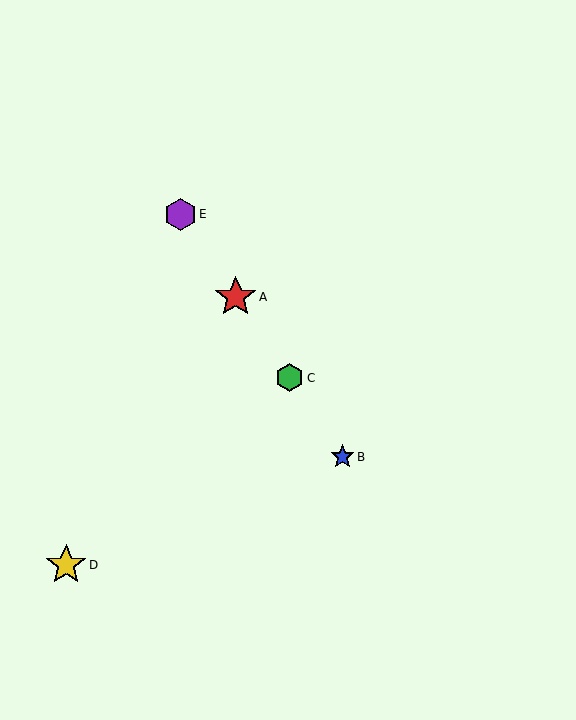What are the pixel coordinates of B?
Object B is at (342, 457).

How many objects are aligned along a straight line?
4 objects (A, B, C, E) are aligned along a straight line.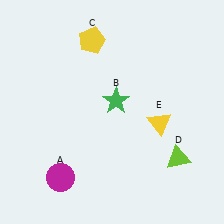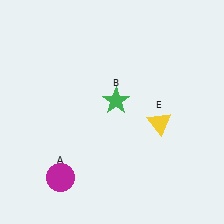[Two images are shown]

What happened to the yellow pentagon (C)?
The yellow pentagon (C) was removed in Image 2. It was in the top-left area of Image 1.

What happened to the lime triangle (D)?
The lime triangle (D) was removed in Image 2. It was in the bottom-right area of Image 1.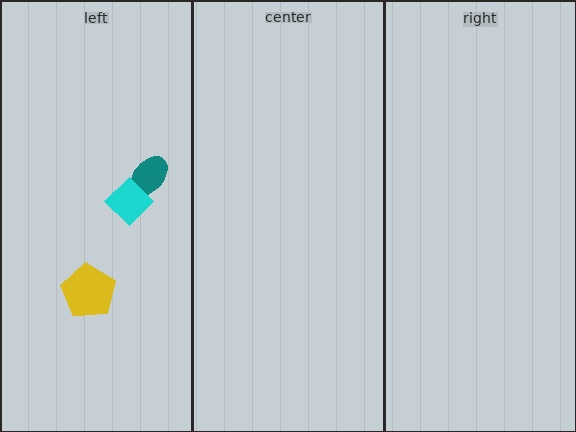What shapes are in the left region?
The yellow pentagon, the teal ellipse, the cyan diamond.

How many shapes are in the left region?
3.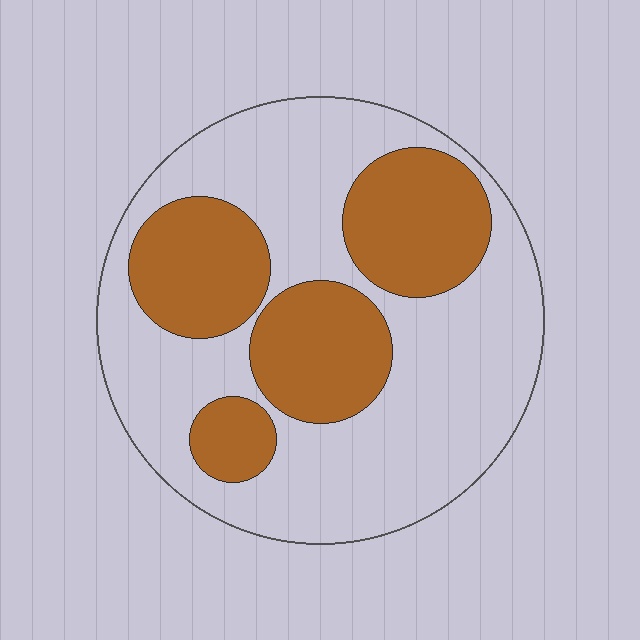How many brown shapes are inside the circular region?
4.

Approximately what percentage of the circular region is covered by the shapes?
Approximately 35%.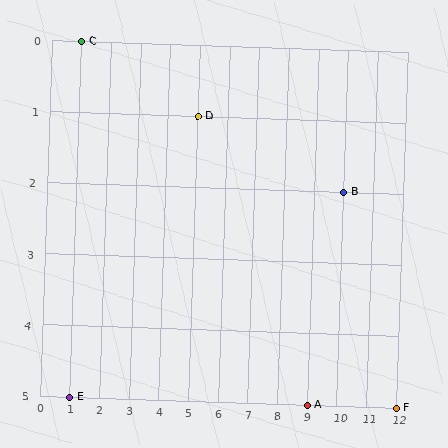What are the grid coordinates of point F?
Point F is at grid coordinates (12, 5).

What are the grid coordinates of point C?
Point C is at grid coordinates (1, 0).